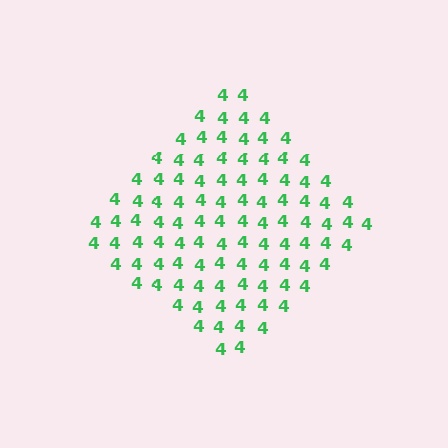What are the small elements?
The small elements are digit 4's.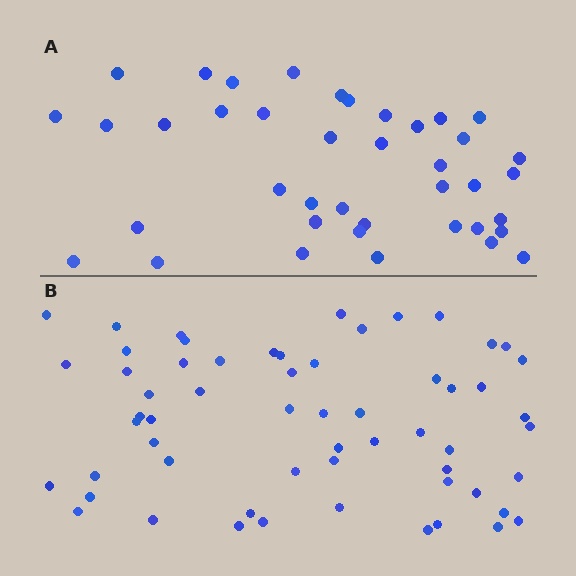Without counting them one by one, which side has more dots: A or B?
Region B (the bottom region) has more dots.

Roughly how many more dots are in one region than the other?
Region B has approximately 20 more dots than region A.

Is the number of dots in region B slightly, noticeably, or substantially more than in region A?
Region B has substantially more. The ratio is roughly 1.5 to 1.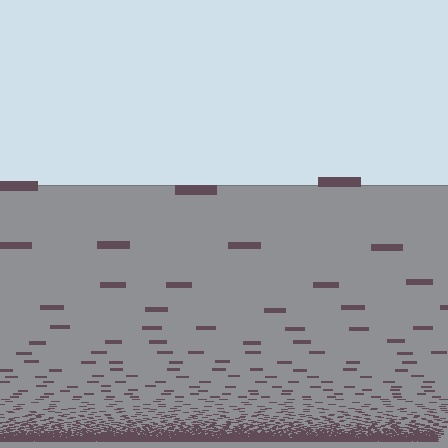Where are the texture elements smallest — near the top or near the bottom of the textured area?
Near the bottom.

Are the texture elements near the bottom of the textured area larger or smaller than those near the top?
Smaller. The gradient is inverted — elements near the bottom are smaller and denser.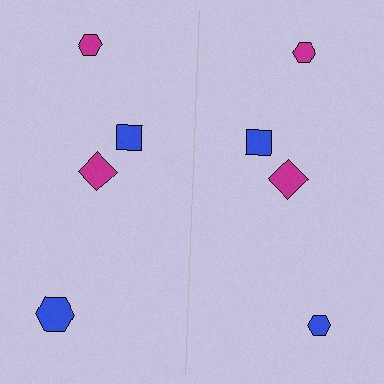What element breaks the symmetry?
The blue hexagon on the right side has a different size than its mirror counterpart.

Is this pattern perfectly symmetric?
No, the pattern is not perfectly symmetric. The blue hexagon on the right side has a different size than its mirror counterpart.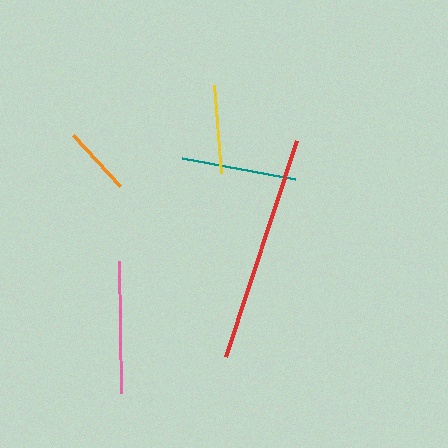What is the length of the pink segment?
The pink segment is approximately 132 pixels long.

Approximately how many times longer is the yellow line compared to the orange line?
The yellow line is approximately 1.3 times the length of the orange line.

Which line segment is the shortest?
The orange line is the shortest at approximately 70 pixels.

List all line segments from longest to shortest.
From longest to shortest: red, pink, teal, yellow, orange.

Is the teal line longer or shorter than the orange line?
The teal line is longer than the orange line.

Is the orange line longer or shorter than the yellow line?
The yellow line is longer than the orange line.